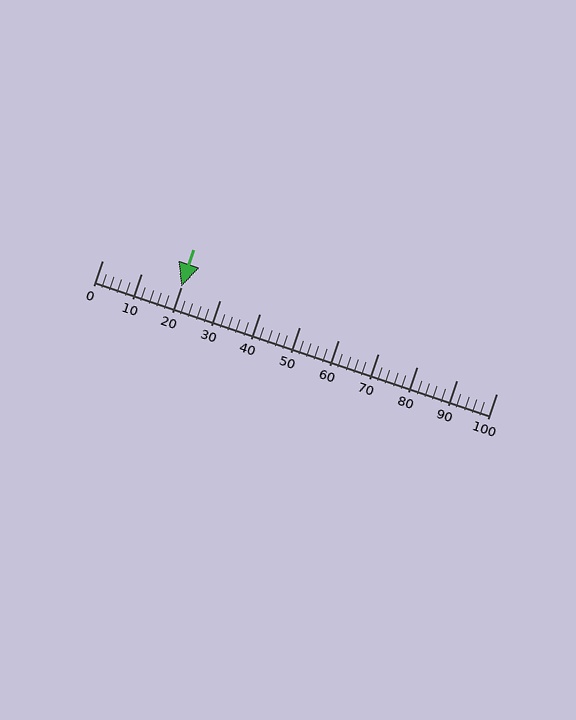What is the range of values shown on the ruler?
The ruler shows values from 0 to 100.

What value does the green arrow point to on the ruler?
The green arrow points to approximately 20.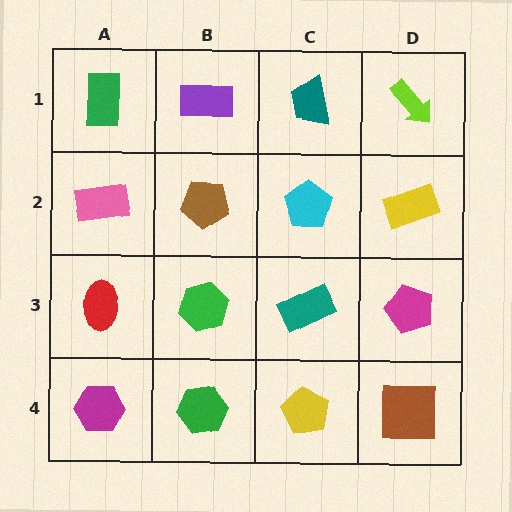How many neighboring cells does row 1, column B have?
3.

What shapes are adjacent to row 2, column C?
A teal trapezoid (row 1, column C), a teal rectangle (row 3, column C), a brown pentagon (row 2, column B), a yellow rectangle (row 2, column D).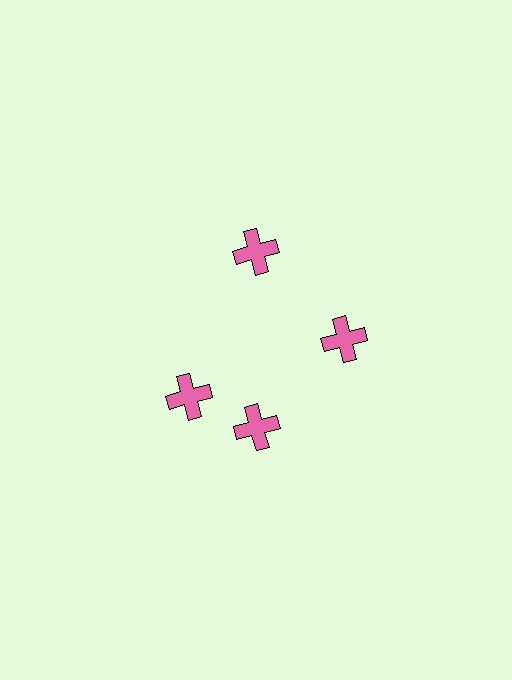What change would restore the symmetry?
The symmetry would be restored by rotating it back into even spacing with its neighbors so that all 4 crosses sit at equal angles and equal distance from the center.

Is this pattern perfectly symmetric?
No. The 4 pink crosses are arranged in a ring, but one element near the 9 o'clock position is rotated out of alignment along the ring, breaking the 4-fold rotational symmetry.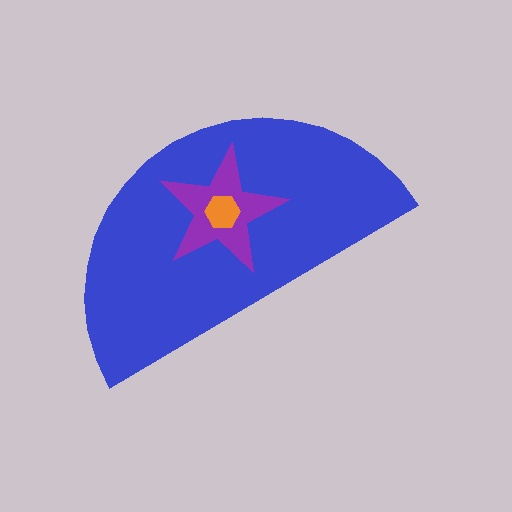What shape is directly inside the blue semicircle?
The purple star.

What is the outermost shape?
The blue semicircle.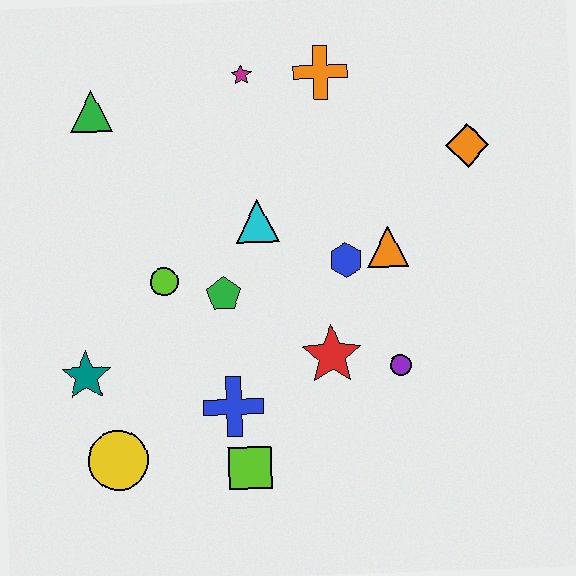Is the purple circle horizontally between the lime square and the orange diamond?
Yes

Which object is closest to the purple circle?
The red star is closest to the purple circle.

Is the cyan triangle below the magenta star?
Yes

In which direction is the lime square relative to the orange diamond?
The lime square is below the orange diamond.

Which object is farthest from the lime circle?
The orange diamond is farthest from the lime circle.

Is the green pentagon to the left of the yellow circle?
No